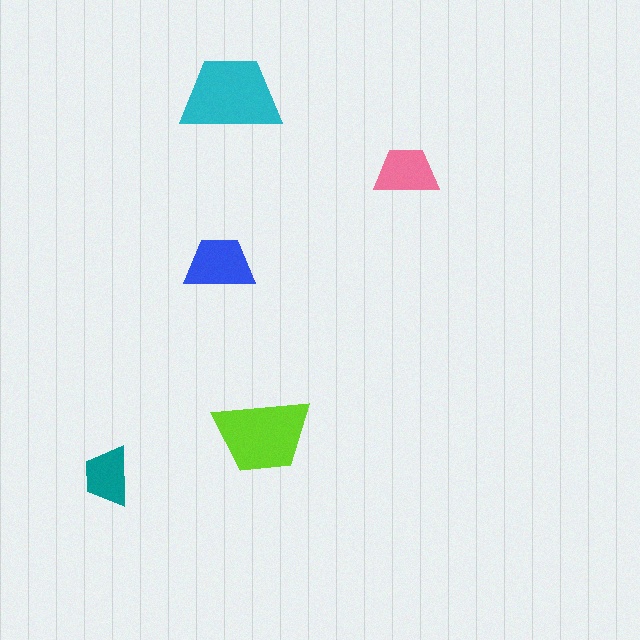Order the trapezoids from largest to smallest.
the cyan one, the lime one, the blue one, the pink one, the teal one.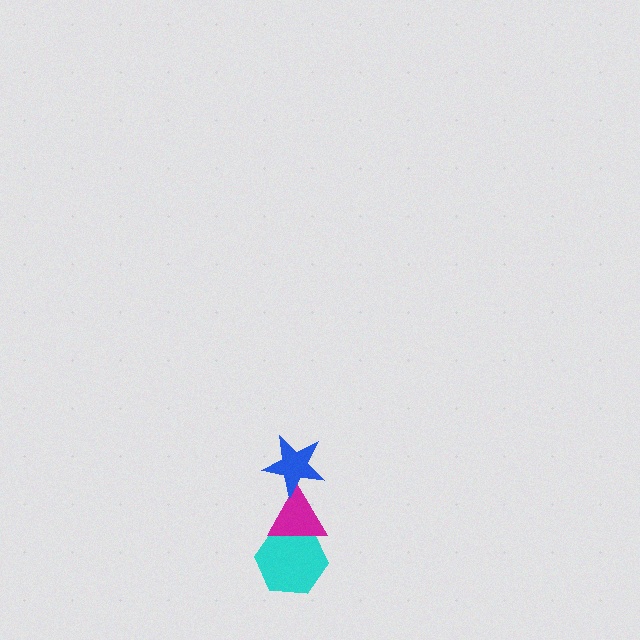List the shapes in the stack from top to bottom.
From top to bottom: the blue star, the magenta triangle, the cyan hexagon.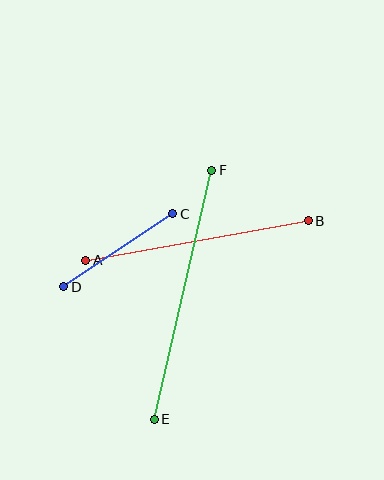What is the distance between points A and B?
The distance is approximately 226 pixels.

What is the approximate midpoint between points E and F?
The midpoint is at approximately (183, 295) pixels.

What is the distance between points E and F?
The distance is approximately 256 pixels.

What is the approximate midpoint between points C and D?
The midpoint is at approximately (118, 250) pixels.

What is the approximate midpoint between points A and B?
The midpoint is at approximately (197, 240) pixels.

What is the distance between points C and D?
The distance is approximately 131 pixels.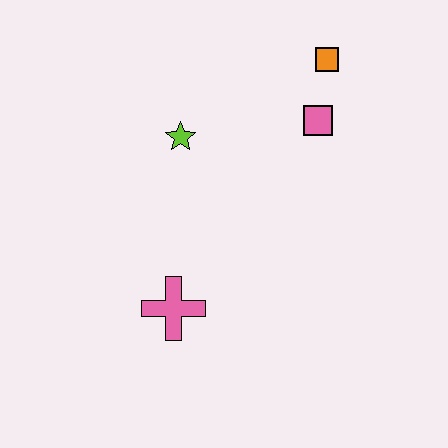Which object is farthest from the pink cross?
The orange square is farthest from the pink cross.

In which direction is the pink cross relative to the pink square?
The pink cross is below the pink square.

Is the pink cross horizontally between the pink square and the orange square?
No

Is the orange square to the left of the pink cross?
No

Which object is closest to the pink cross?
The lime star is closest to the pink cross.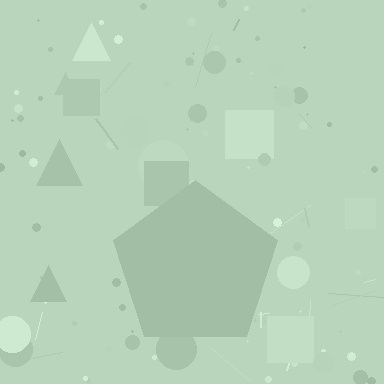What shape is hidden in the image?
A pentagon is hidden in the image.